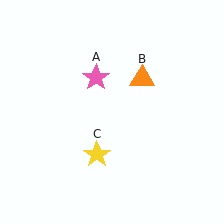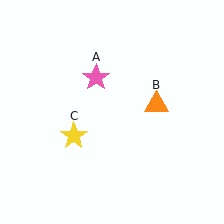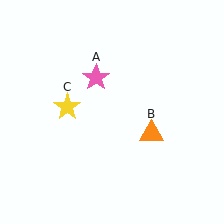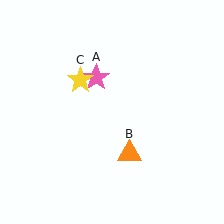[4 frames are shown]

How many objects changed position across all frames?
2 objects changed position: orange triangle (object B), yellow star (object C).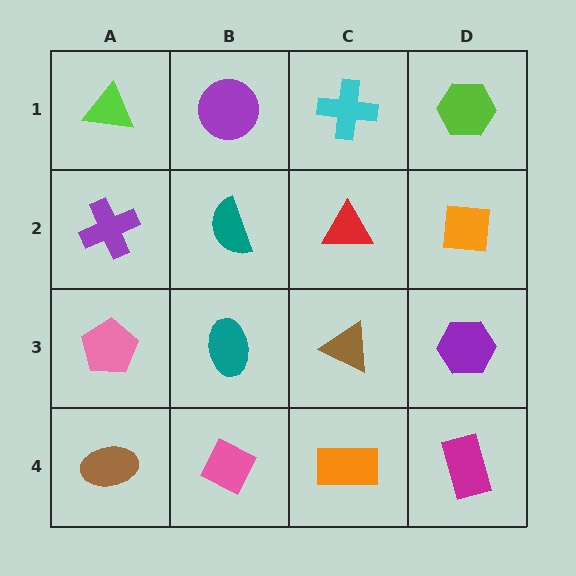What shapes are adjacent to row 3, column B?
A teal semicircle (row 2, column B), a pink diamond (row 4, column B), a pink pentagon (row 3, column A), a brown triangle (row 3, column C).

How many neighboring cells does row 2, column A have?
3.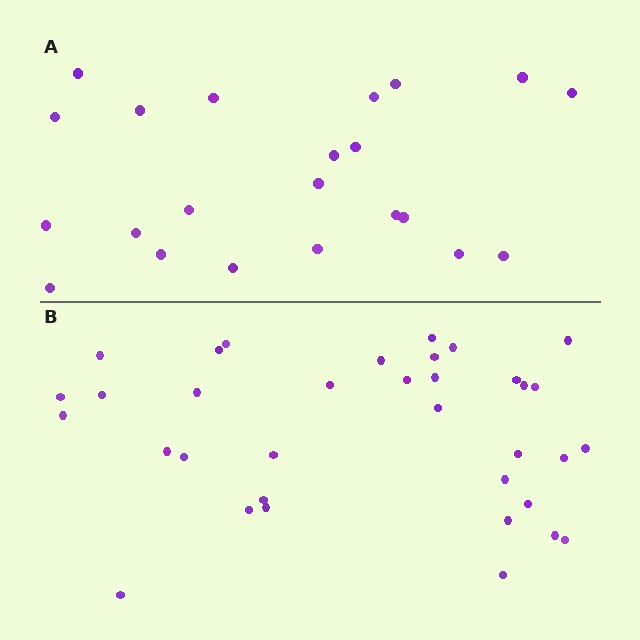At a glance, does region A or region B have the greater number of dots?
Region B (the bottom region) has more dots.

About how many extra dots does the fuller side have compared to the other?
Region B has approximately 15 more dots than region A.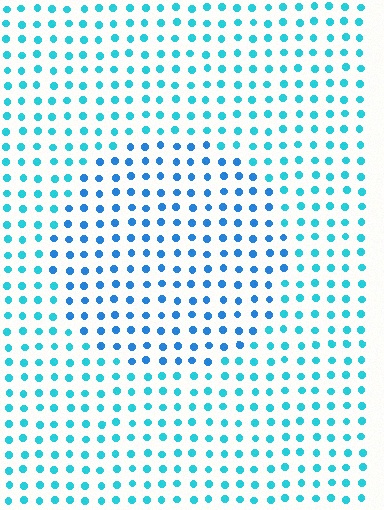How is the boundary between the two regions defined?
The boundary is defined purely by a slight shift in hue (about 26 degrees). Spacing, size, and orientation are identical on both sides.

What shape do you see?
I see a circle.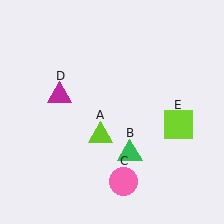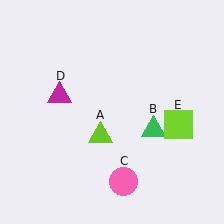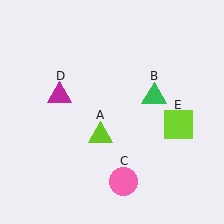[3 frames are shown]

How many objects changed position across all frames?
1 object changed position: green triangle (object B).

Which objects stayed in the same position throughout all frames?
Lime triangle (object A) and pink circle (object C) and magenta triangle (object D) and lime square (object E) remained stationary.